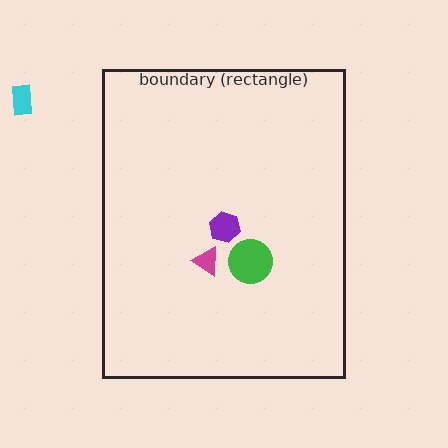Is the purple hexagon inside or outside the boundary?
Inside.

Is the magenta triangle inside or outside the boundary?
Inside.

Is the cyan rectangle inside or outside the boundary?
Outside.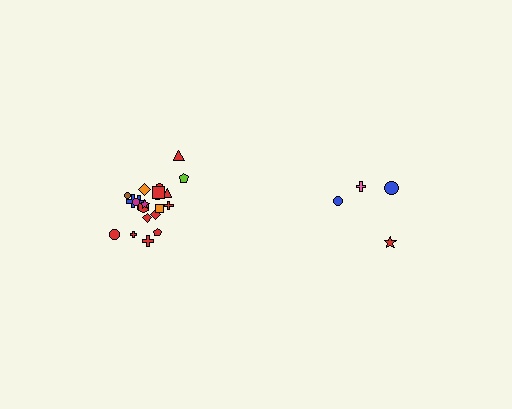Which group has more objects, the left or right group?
The left group.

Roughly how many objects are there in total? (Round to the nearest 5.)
Roughly 25 objects in total.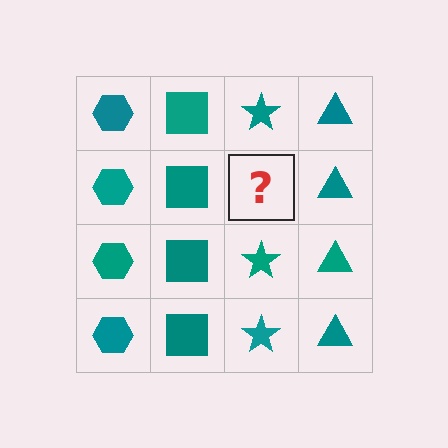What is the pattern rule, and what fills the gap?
The rule is that each column has a consistent shape. The gap should be filled with a teal star.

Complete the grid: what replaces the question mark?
The question mark should be replaced with a teal star.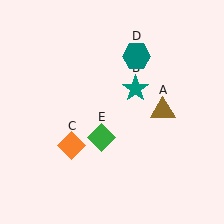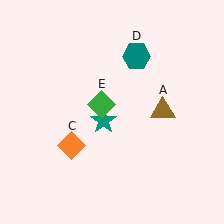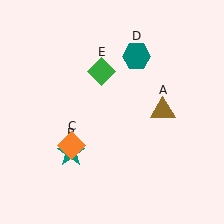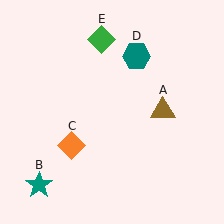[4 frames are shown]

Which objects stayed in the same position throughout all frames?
Brown triangle (object A) and orange diamond (object C) and teal hexagon (object D) remained stationary.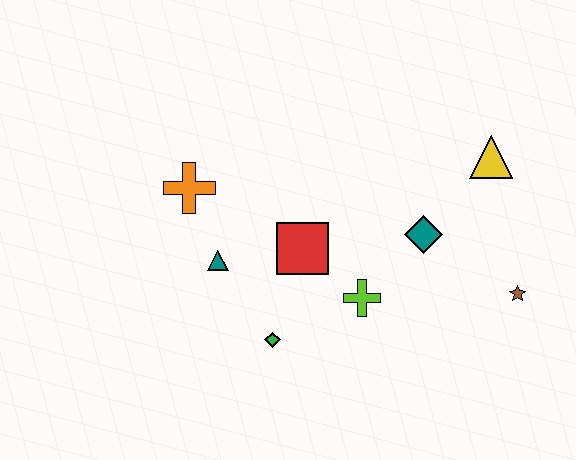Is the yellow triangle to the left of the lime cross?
No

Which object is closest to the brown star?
The teal diamond is closest to the brown star.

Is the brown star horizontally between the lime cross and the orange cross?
No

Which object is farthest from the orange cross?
The brown star is farthest from the orange cross.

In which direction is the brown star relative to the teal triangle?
The brown star is to the right of the teal triangle.